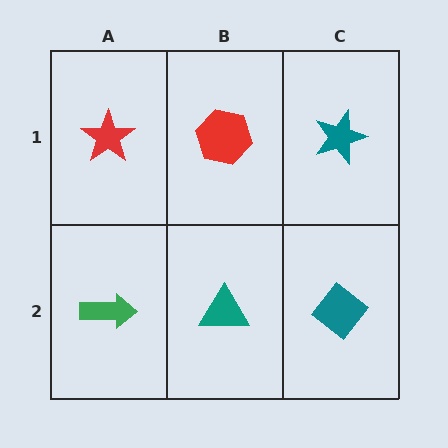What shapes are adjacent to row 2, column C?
A teal star (row 1, column C), a teal triangle (row 2, column B).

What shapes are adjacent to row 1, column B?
A teal triangle (row 2, column B), a red star (row 1, column A), a teal star (row 1, column C).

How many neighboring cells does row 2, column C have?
2.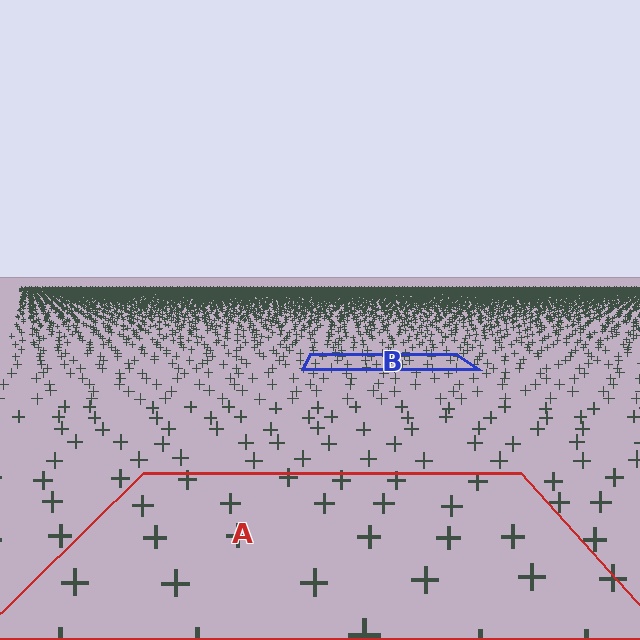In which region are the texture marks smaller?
The texture marks are smaller in region B, because it is farther away.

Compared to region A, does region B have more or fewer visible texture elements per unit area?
Region B has more texture elements per unit area — they are packed more densely because it is farther away.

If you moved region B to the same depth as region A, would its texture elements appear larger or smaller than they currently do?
They would appear larger. At a closer depth, the same texture elements are projected at a bigger on-screen size.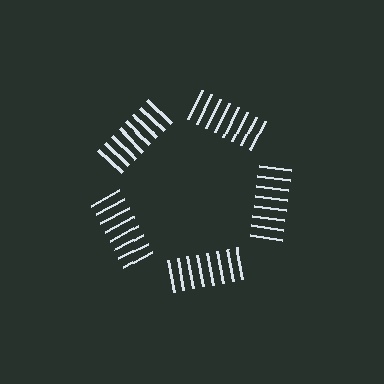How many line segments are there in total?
40 — 8 along each of the 5 edges.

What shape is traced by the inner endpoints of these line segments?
An illusory pentagon — the line segments terminate on its edges but no continuous stroke is drawn.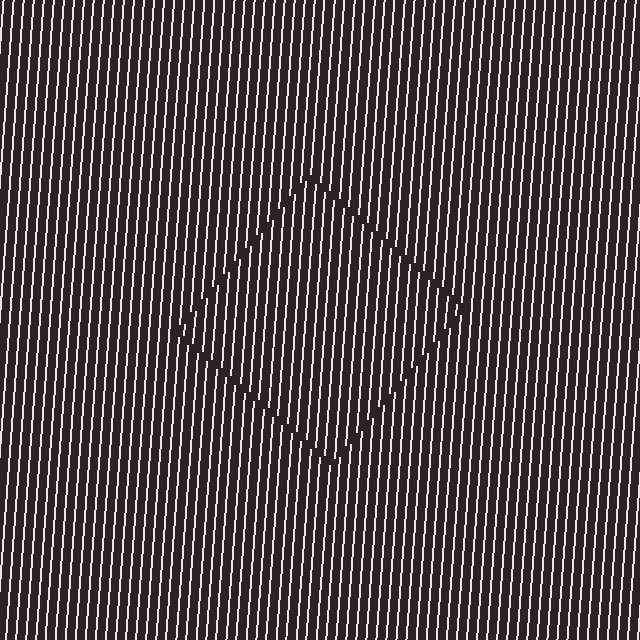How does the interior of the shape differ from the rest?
The interior of the shape contains the same grating, shifted by half a period — the contour is defined by the phase discontinuity where line-ends from the inner and outer gratings abut.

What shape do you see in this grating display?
An illusory square. The interior of the shape contains the same grating, shifted by half a period — the contour is defined by the phase discontinuity where line-ends from the inner and outer gratings abut.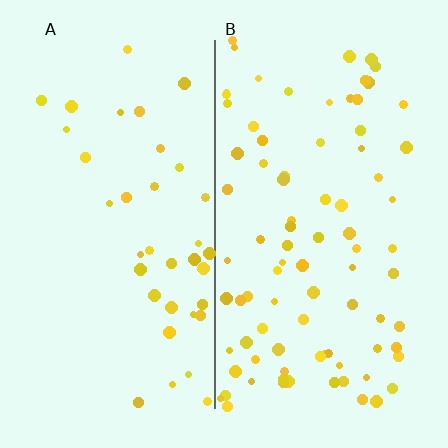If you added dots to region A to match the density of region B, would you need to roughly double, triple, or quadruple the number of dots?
Approximately double.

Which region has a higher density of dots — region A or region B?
B (the right).